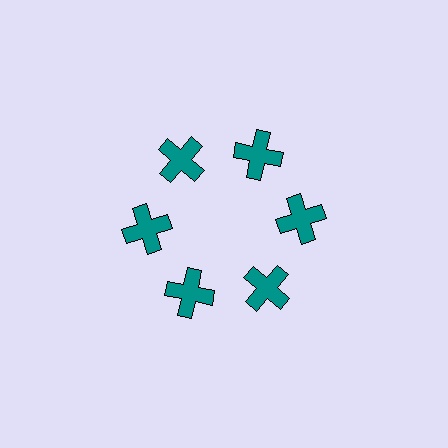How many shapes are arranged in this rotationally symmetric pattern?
There are 6 shapes, arranged in 6 groups of 1.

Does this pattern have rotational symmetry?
Yes, this pattern has 6-fold rotational symmetry. It looks the same after rotating 60 degrees around the center.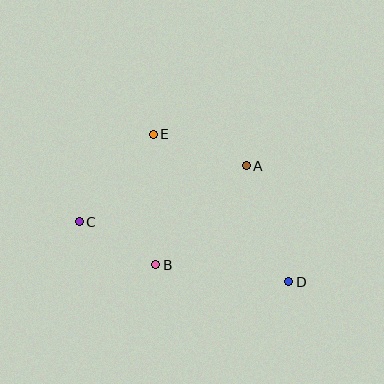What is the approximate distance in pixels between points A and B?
The distance between A and B is approximately 134 pixels.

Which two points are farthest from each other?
Points C and D are farthest from each other.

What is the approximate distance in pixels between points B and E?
The distance between B and E is approximately 131 pixels.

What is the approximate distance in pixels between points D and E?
The distance between D and E is approximately 201 pixels.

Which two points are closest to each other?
Points B and C are closest to each other.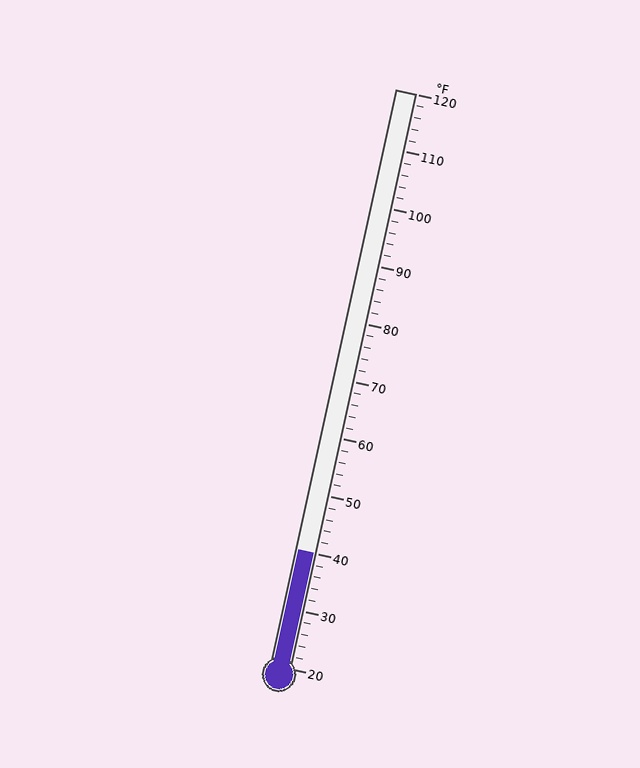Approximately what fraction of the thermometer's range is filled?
The thermometer is filled to approximately 20% of its range.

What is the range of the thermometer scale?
The thermometer scale ranges from 20°F to 120°F.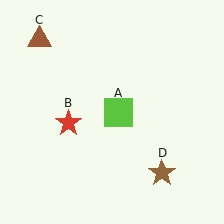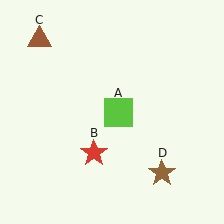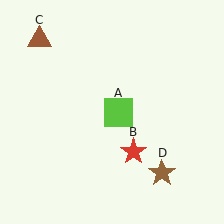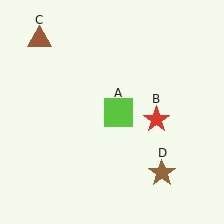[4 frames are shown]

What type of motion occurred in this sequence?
The red star (object B) rotated counterclockwise around the center of the scene.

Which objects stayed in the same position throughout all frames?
Lime square (object A) and brown triangle (object C) and brown star (object D) remained stationary.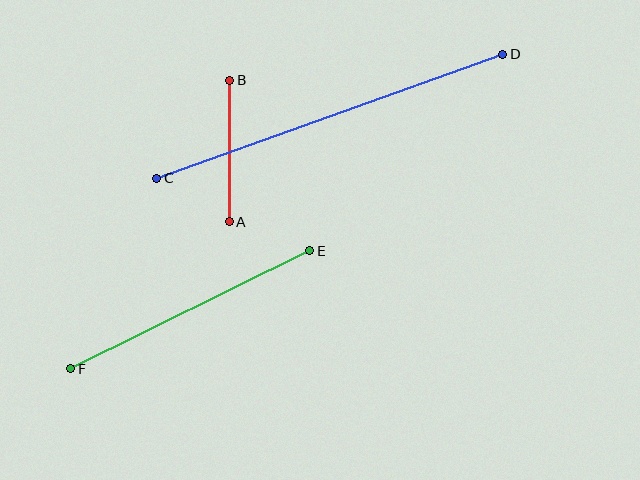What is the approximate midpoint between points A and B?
The midpoint is at approximately (230, 151) pixels.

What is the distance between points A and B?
The distance is approximately 142 pixels.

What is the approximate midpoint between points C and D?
The midpoint is at approximately (330, 116) pixels.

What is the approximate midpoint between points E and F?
The midpoint is at approximately (190, 310) pixels.